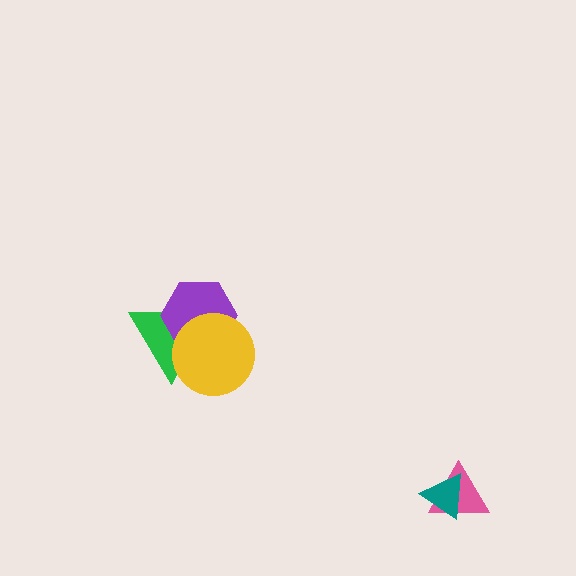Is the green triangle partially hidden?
Yes, it is partially covered by another shape.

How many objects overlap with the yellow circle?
2 objects overlap with the yellow circle.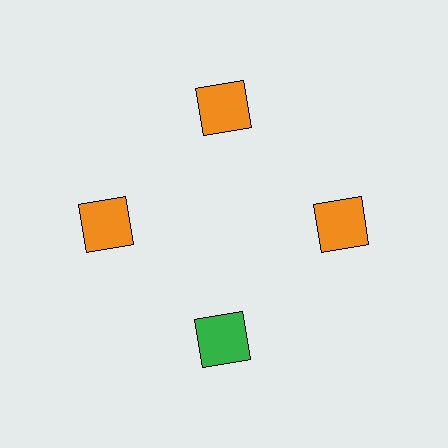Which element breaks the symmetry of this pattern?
The green square at roughly the 6 o'clock position breaks the symmetry. All other shapes are orange squares.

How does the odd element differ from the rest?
It has a different color: green instead of orange.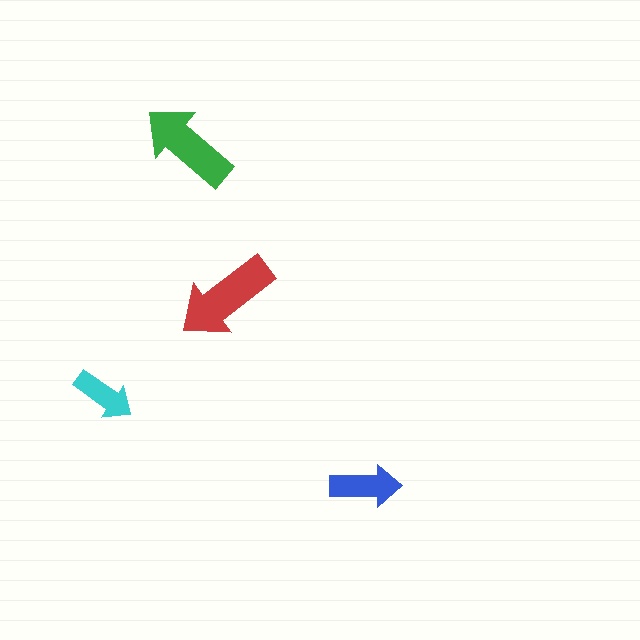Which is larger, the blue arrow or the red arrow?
The red one.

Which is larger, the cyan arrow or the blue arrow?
The blue one.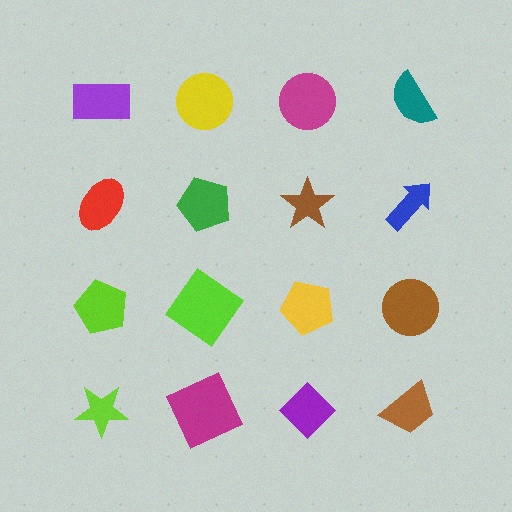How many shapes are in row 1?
4 shapes.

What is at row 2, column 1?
A red ellipse.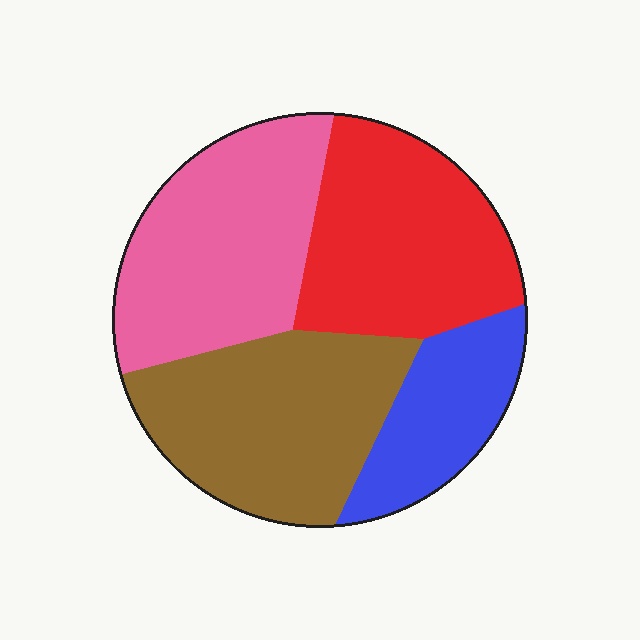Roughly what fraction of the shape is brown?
Brown covers around 30% of the shape.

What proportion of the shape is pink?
Pink covers roughly 30% of the shape.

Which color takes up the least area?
Blue, at roughly 15%.